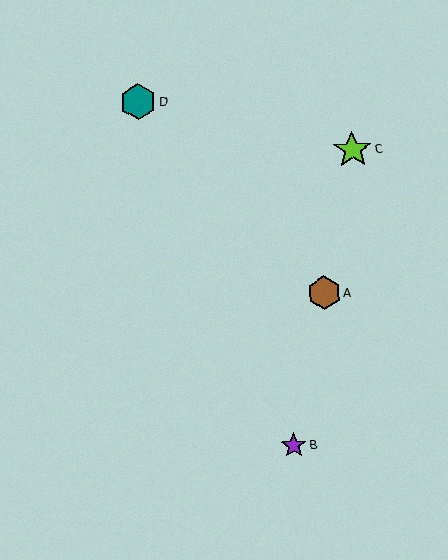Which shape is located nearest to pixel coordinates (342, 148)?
The lime star (labeled C) at (352, 150) is nearest to that location.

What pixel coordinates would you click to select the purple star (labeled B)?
Click at (294, 446) to select the purple star B.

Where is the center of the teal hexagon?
The center of the teal hexagon is at (138, 102).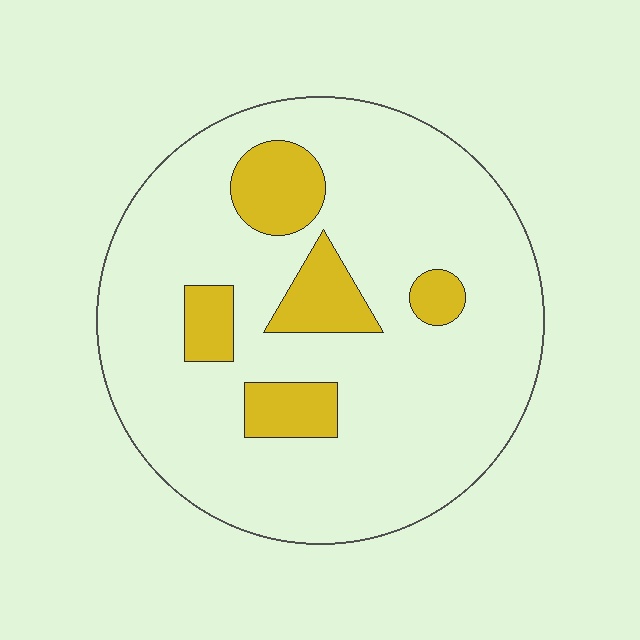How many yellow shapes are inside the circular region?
5.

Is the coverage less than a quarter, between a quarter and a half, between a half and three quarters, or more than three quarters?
Less than a quarter.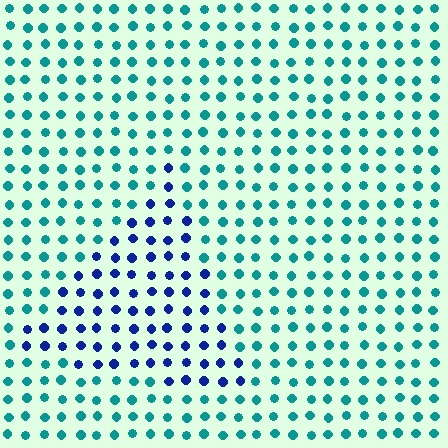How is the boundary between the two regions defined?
The boundary is defined purely by a slight shift in hue (about 53 degrees). Spacing, size, and orientation are identical on both sides.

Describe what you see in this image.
The image is filled with small teal elements in a uniform arrangement. A triangle-shaped region is visible where the elements are tinted to a slightly different hue, forming a subtle color boundary.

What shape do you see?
I see a triangle.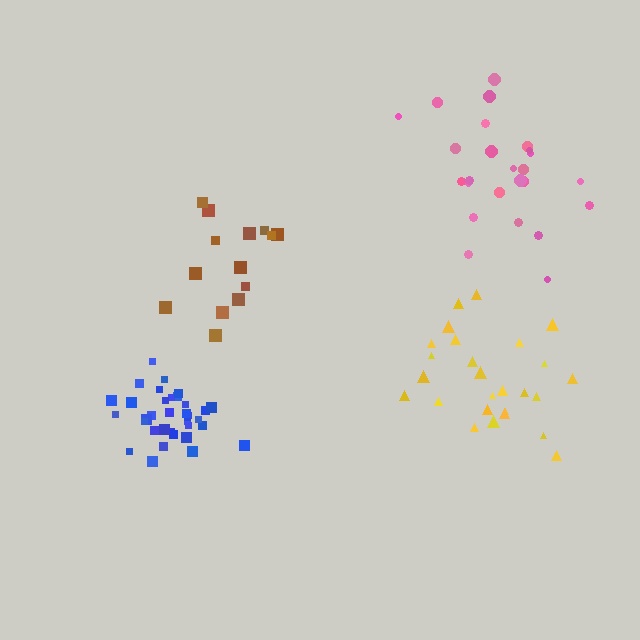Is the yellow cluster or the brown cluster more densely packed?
Yellow.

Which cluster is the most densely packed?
Blue.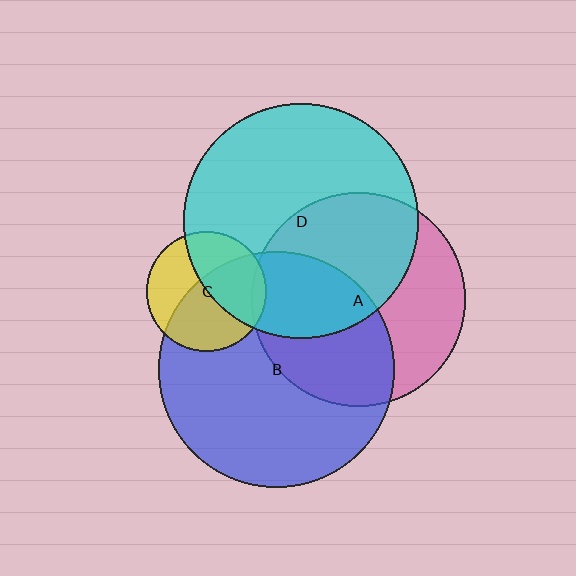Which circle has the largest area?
Circle B (blue).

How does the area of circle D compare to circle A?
Approximately 1.2 times.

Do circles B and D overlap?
Yes.